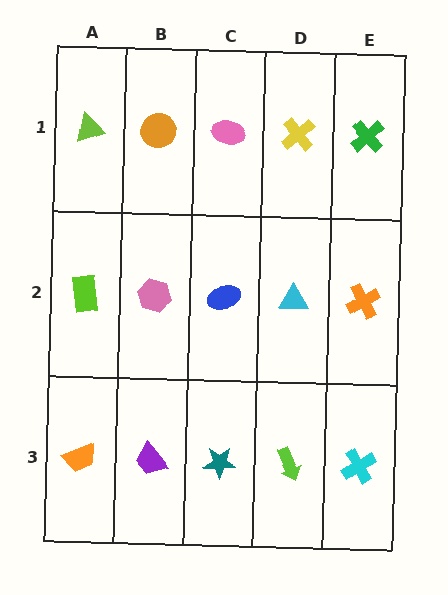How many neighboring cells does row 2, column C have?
4.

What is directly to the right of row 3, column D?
A cyan cross.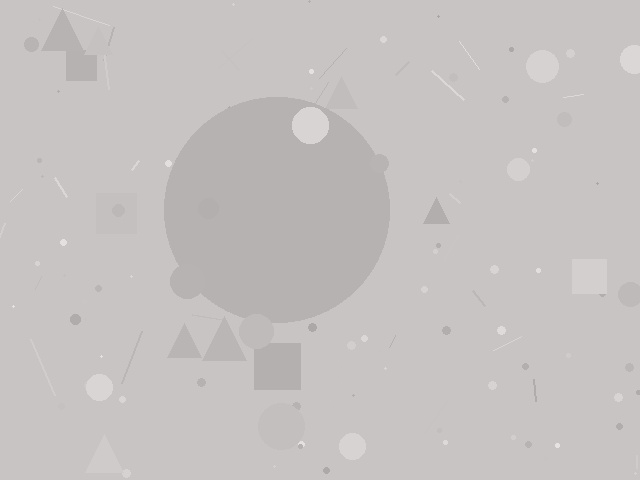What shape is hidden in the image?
A circle is hidden in the image.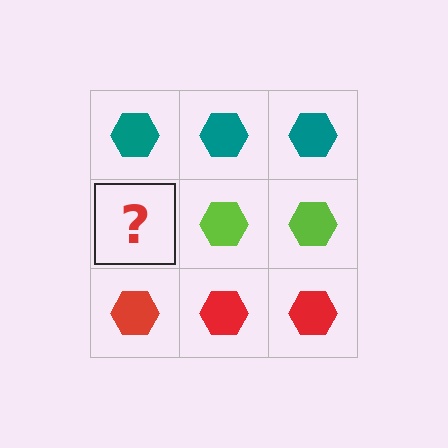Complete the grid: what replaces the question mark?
The question mark should be replaced with a lime hexagon.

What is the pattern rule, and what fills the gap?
The rule is that each row has a consistent color. The gap should be filled with a lime hexagon.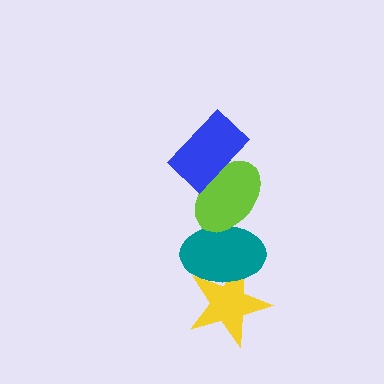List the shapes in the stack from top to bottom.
From top to bottom: the blue rectangle, the lime ellipse, the teal ellipse, the yellow star.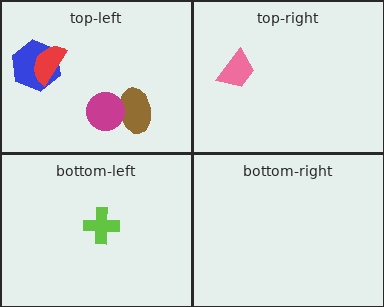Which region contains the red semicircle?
The top-left region.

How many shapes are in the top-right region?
1.